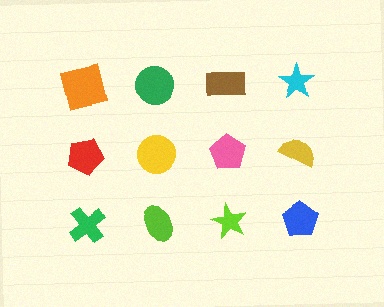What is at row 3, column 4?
A blue pentagon.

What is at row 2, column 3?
A pink pentagon.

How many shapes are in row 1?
4 shapes.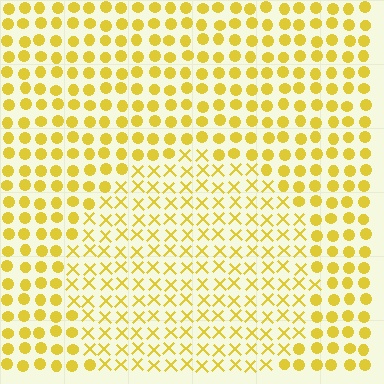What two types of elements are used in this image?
The image uses X marks inside the circle region and circles outside it.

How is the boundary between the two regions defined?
The boundary is defined by a change in element shape: X marks inside vs. circles outside. All elements share the same color and spacing.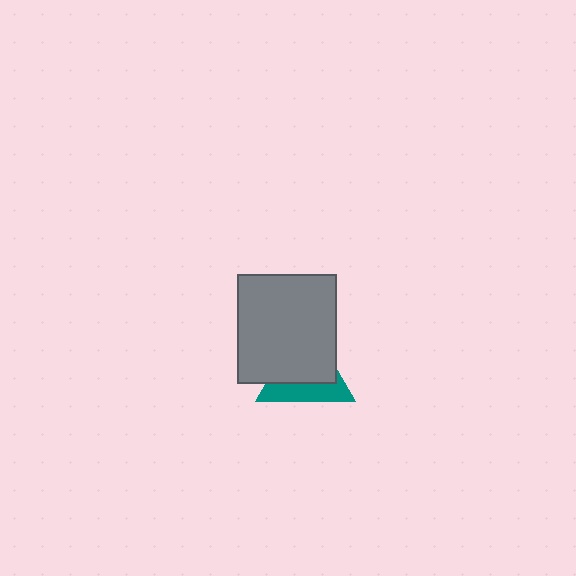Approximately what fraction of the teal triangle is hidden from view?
Roughly 62% of the teal triangle is hidden behind the gray rectangle.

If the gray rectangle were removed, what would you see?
You would see the complete teal triangle.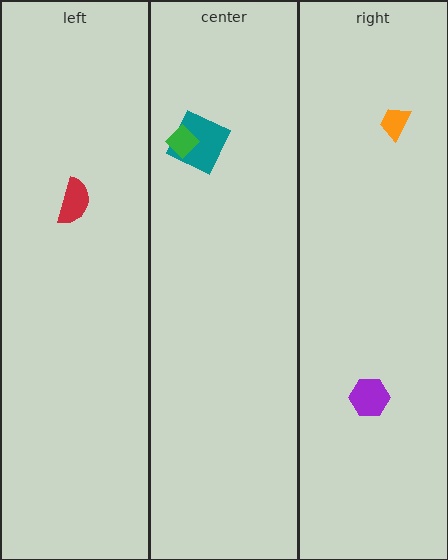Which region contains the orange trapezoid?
The right region.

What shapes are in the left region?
The red semicircle.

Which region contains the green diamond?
The center region.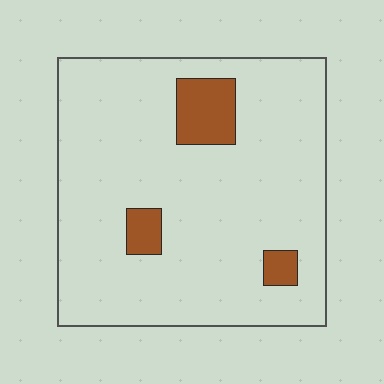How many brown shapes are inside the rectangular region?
3.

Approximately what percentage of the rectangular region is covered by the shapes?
Approximately 10%.